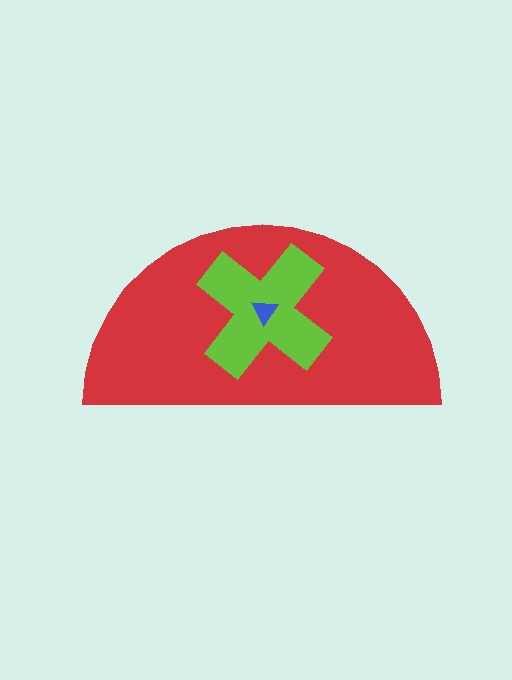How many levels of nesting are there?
3.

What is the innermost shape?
The blue triangle.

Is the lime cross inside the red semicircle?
Yes.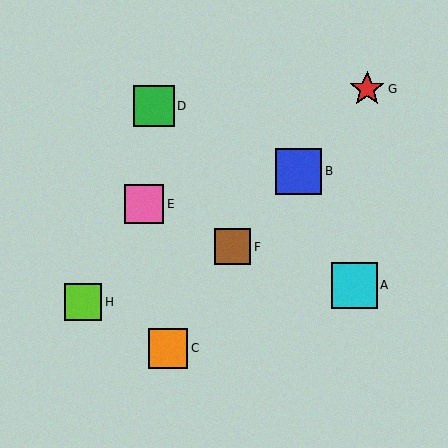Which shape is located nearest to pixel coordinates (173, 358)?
The orange square (labeled C) at (168, 348) is nearest to that location.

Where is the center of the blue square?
The center of the blue square is at (299, 171).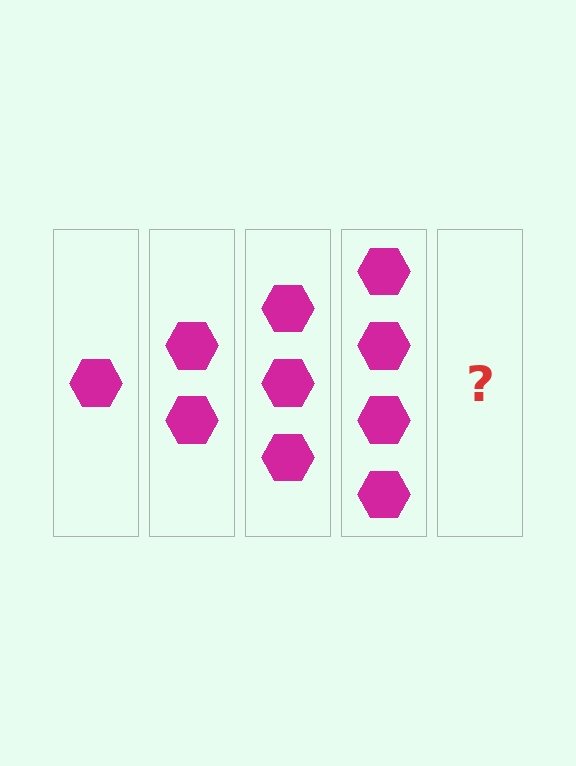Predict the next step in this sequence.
The next step is 5 hexagons.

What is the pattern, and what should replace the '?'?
The pattern is that each step adds one more hexagon. The '?' should be 5 hexagons.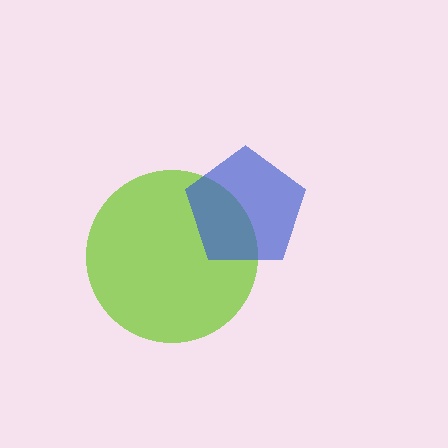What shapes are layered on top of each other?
The layered shapes are: a lime circle, a blue pentagon.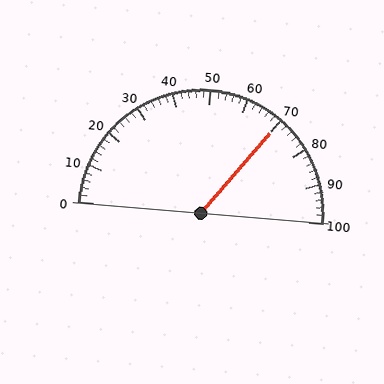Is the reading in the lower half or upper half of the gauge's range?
The reading is in the upper half of the range (0 to 100).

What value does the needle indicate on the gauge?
The needle indicates approximately 70.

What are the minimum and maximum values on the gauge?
The gauge ranges from 0 to 100.